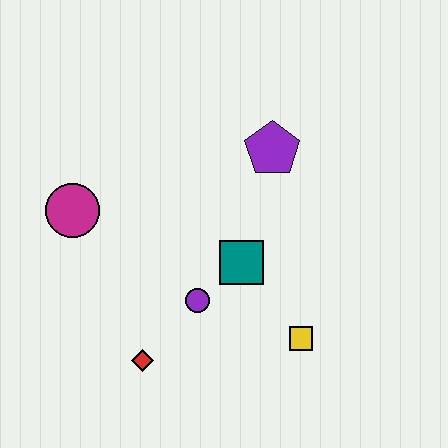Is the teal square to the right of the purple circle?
Yes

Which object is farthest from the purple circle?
The purple pentagon is farthest from the purple circle.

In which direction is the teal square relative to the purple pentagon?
The teal square is below the purple pentagon.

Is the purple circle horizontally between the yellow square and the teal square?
No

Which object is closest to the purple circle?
The teal square is closest to the purple circle.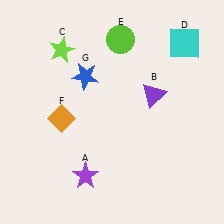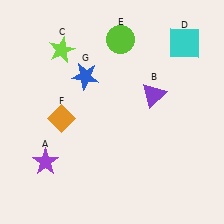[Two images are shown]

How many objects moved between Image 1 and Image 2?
1 object moved between the two images.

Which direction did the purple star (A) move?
The purple star (A) moved left.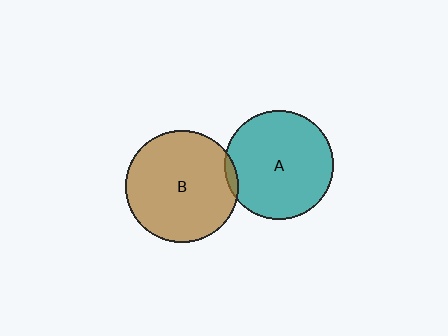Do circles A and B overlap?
Yes.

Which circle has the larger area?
Circle B (brown).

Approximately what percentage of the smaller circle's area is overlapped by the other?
Approximately 5%.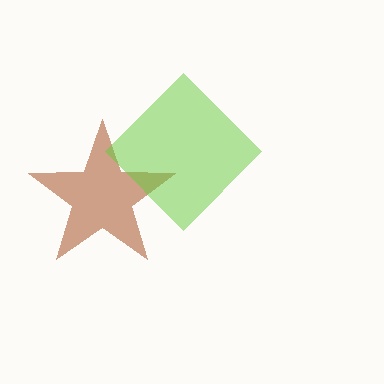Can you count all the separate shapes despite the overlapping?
Yes, there are 2 separate shapes.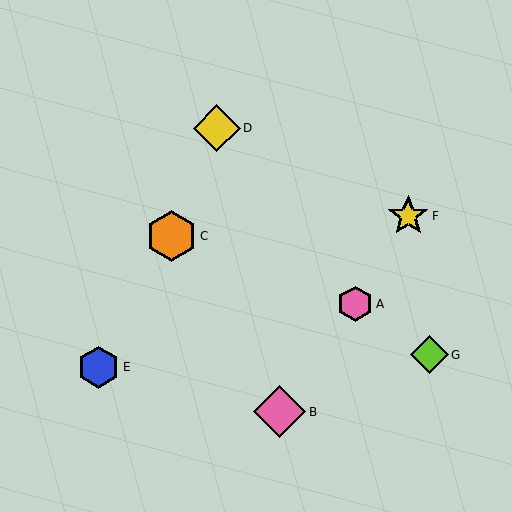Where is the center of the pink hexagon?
The center of the pink hexagon is at (355, 304).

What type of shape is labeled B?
Shape B is a pink diamond.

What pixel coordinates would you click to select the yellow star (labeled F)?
Click at (408, 216) to select the yellow star F.